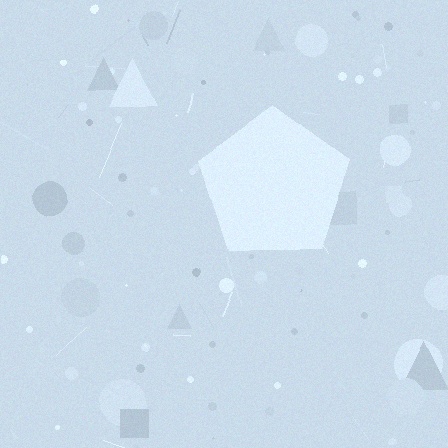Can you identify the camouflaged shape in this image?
The camouflaged shape is a pentagon.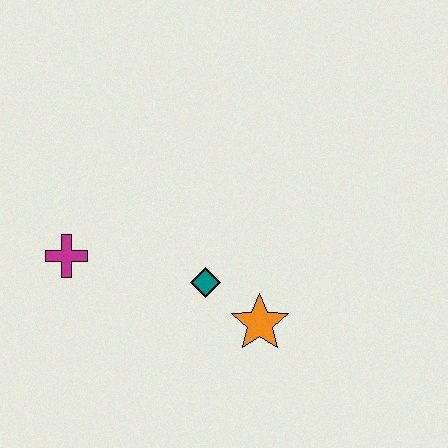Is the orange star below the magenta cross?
Yes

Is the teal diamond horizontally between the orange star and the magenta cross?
Yes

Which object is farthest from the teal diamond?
The magenta cross is farthest from the teal diamond.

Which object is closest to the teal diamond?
The orange star is closest to the teal diamond.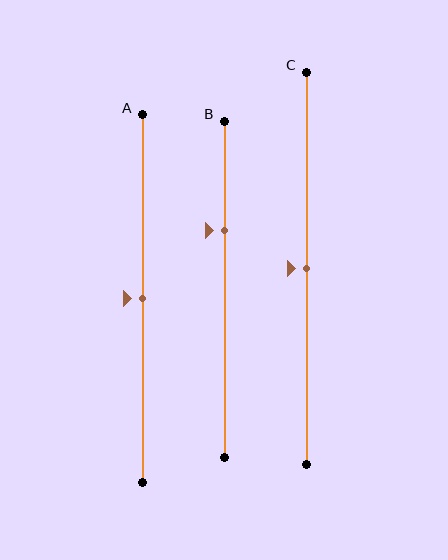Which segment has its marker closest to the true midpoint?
Segment A has its marker closest to the true midpoint.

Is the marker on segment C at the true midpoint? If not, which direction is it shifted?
Yes, the marker on segment C is at the true midpoint.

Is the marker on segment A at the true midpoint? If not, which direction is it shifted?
Yes, the marker on segment A is at the true midpoint.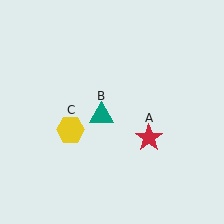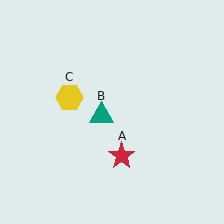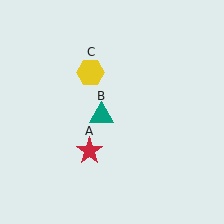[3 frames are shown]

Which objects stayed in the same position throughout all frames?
Teal triangle (object B) remained stationary.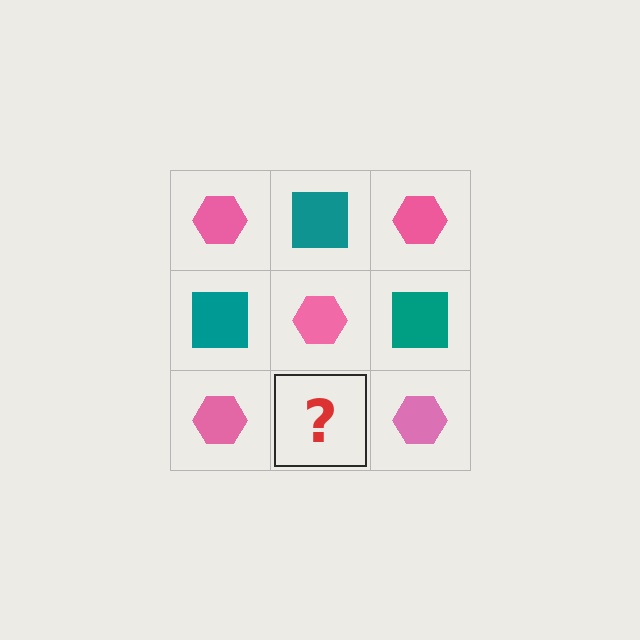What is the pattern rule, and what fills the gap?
The rule is that it alternates pink hexagon and teal square in a checkerboard pattern. The gap should be filled with a teal square.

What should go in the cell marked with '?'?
The missing cell should contain a teal square.